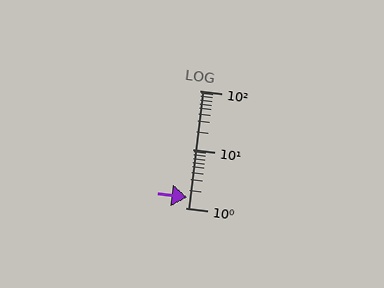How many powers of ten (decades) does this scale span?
The scale spans 2 decades, from 1 to 100.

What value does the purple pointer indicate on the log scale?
The pointer indicates approximately 1.5.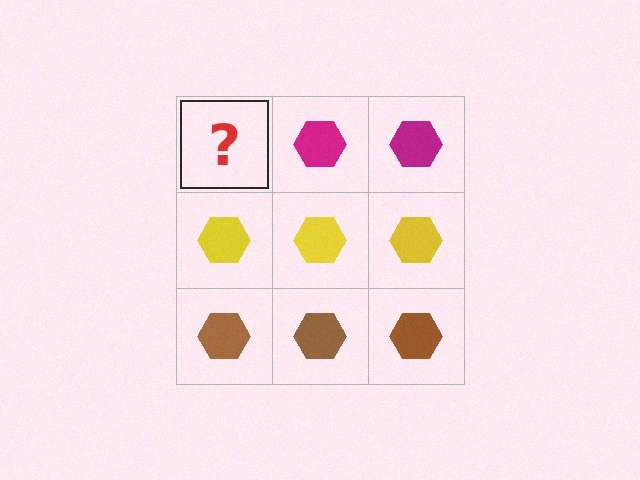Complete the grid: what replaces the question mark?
The question mark should be replaced with a magenta hexagon.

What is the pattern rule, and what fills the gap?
The rule is that each row has a consistent color. The gap should be filled with a magenta hexagon.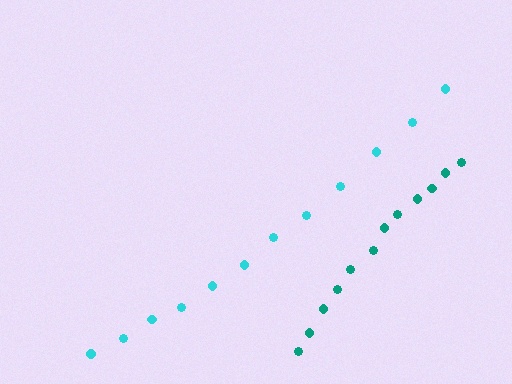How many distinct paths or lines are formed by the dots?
There are 2 distinct paths.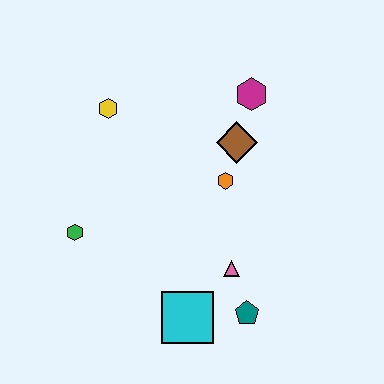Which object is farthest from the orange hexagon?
The green hexagon is farthest from the orange hexagon.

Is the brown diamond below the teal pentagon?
No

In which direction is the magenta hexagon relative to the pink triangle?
The magenta hexagon is above the pink triangle.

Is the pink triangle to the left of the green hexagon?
No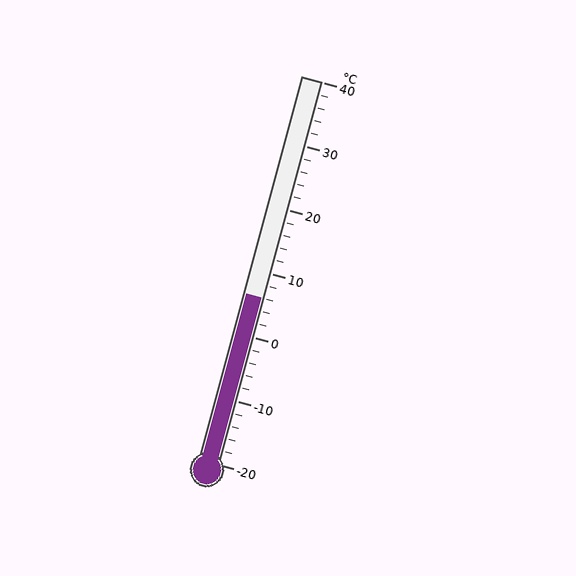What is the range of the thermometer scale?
The thermometer scale ranges from -20°C to 40°C.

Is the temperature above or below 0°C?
The temperature is above 0°C.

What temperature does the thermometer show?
The thermometer shows approximately 6°C.